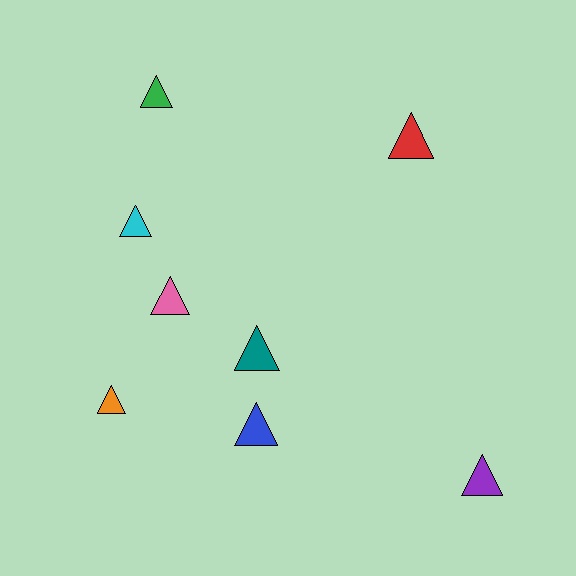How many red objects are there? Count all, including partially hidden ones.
There is 1 red object.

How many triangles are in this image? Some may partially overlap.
There are 8 triangles.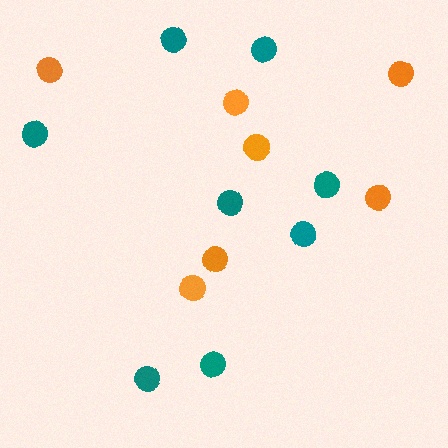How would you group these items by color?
There are 2 groups: one group of orange circles (7) and one group of teal circles (8).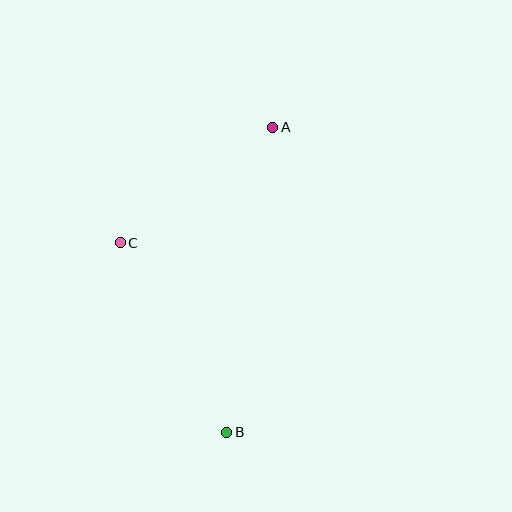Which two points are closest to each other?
Points A and C are closest to each other.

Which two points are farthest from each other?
Points A and B are farthest from each other.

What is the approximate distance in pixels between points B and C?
The distance between B and C is approximately 217 pixels.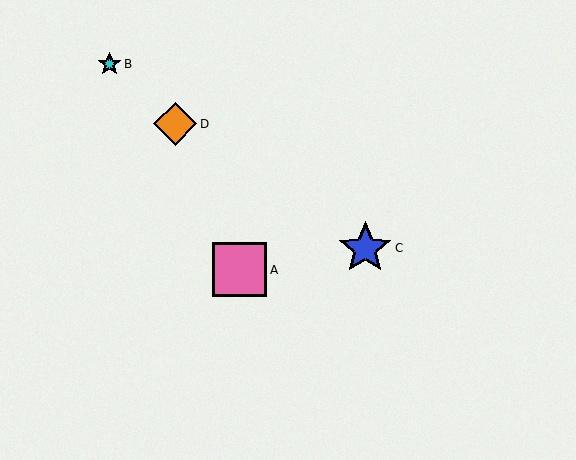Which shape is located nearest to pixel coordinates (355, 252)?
The blue star (labeled C) at (365, 248) is nearest to that location.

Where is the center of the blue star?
The center of the blue star is at (365, 248).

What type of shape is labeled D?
Shape D is an orange diamond.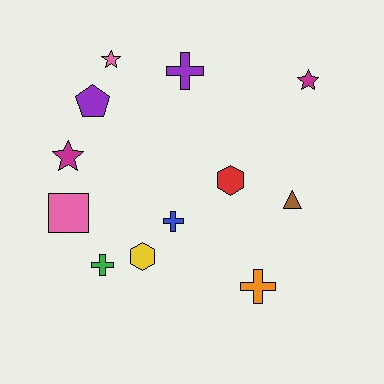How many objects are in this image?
There are 12 objects.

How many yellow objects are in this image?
There is 1 yellow object.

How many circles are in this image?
There are no circles.